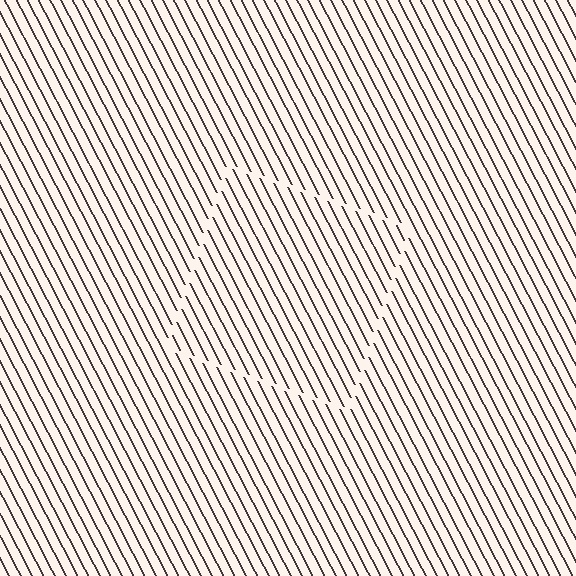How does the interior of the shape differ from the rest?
The interior of the shape contains the same grating, shifted by half a period — the contour is defined by the phase discontinuity where line-ends from the inner and outer gratings abut.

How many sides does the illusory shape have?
4 sides — the line-ends trace a square.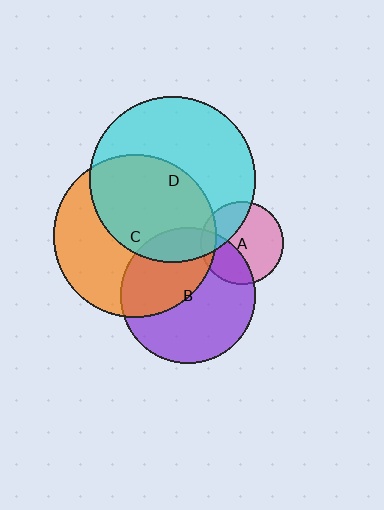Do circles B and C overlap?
Yes.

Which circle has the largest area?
Circle D (cyan).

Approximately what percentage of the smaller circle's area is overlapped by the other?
Approximately 45%.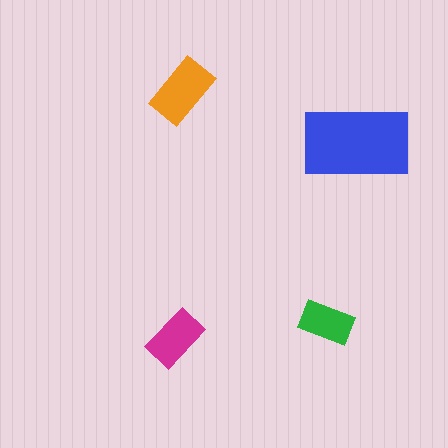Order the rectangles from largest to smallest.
the blue one, the orange one, the magenta one, the green one.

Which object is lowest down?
The magenta rectangle is bottommost.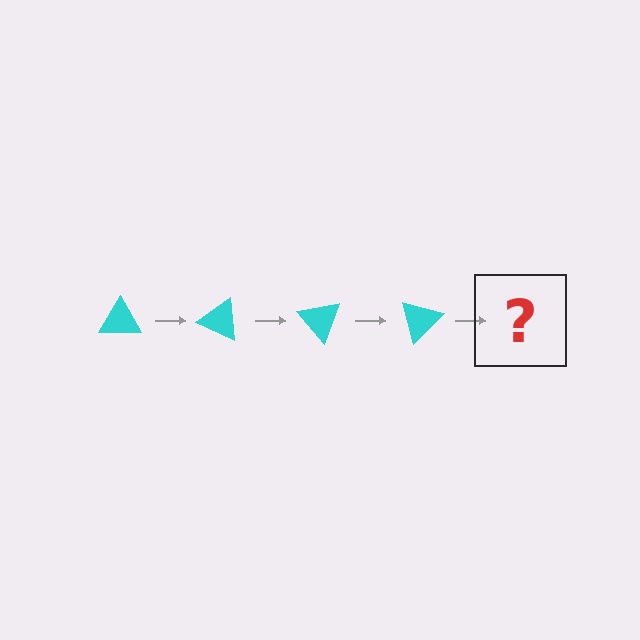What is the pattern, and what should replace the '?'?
The pattern is that the triangle rotates 25 degrees each step. The '?' should be a cyan triangle rotated 100 degrees.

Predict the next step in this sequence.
The next step is a cyan triangle rotated 100 degrees.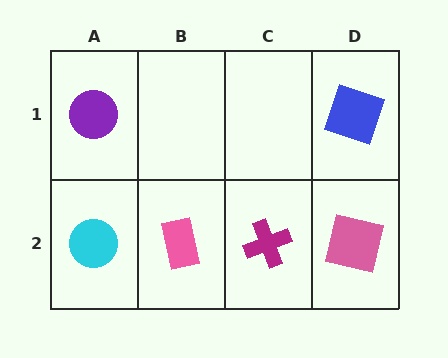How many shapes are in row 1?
2 shapes.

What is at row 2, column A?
A cyan circle.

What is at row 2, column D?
A pink square.